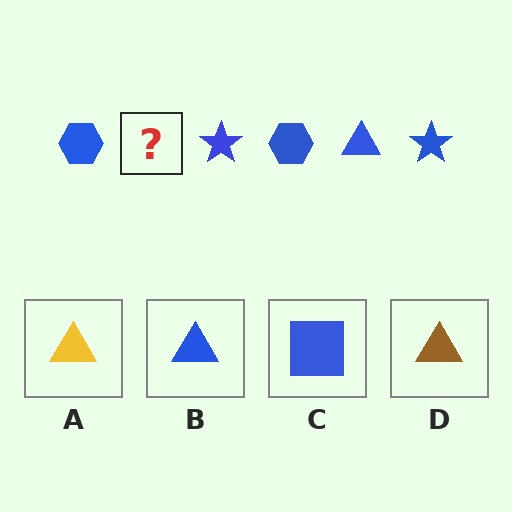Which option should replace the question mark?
Option B.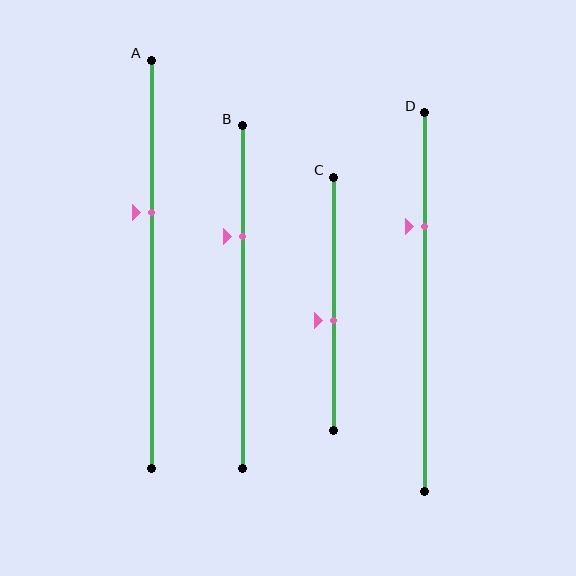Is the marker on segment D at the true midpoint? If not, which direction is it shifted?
No, the marker on segment D is shifted upward by about 20% of the segment length.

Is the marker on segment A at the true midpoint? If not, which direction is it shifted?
No, the marker on segment A is shifted upward by about 13% of the segment length.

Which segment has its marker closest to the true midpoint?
Segment C has its marker closest to the true midpoint.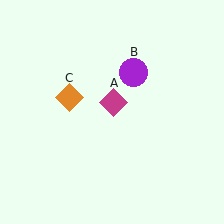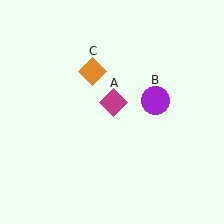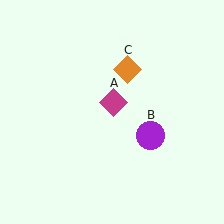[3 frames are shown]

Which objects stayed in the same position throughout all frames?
Magenta diamond (object A) remained stationary.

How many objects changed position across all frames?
2 objects changed position: purple circle (object B), orange diamond (object C).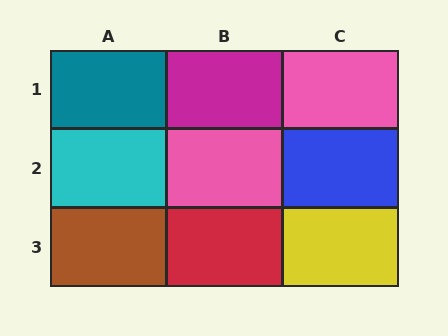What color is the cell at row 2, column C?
Blue.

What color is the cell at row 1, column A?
Teal.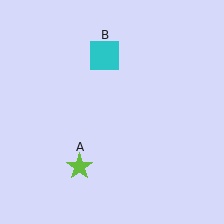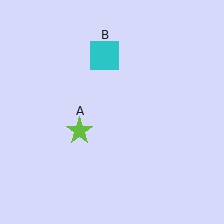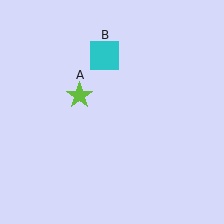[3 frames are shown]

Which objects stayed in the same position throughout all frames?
Cyan square (object B) remained stationary.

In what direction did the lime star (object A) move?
The lime star (object A) moved up.